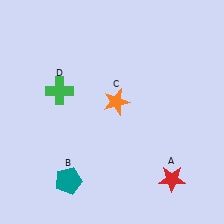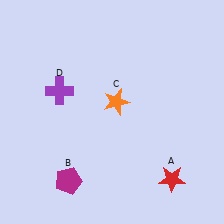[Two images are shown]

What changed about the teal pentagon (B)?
In Image 1, B is teal. In Image 2, it changed to magenta.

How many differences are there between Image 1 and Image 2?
There are 2 differences between the two images.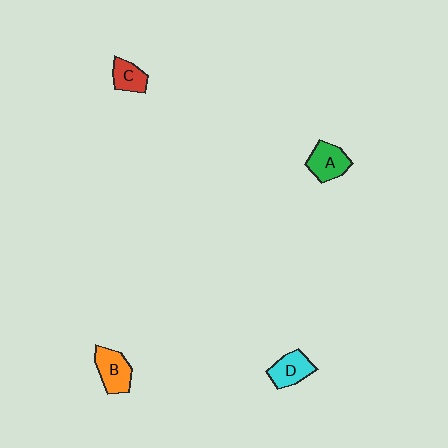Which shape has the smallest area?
Shape C (red).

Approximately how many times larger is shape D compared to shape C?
Approximately 1.3 times.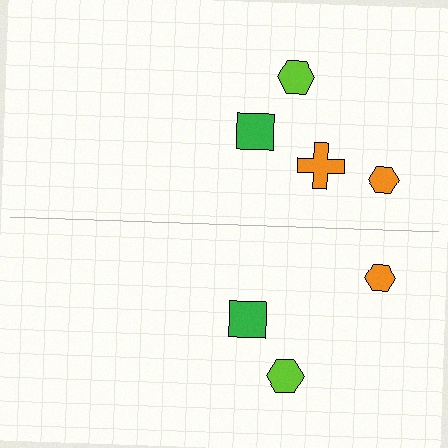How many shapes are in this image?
There are 7 shapes in this image.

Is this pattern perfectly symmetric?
No, the pattern is not perfectly symmetric. A orange cross is missing from the bottom side.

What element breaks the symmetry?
A orange cross is missing from the bottom side.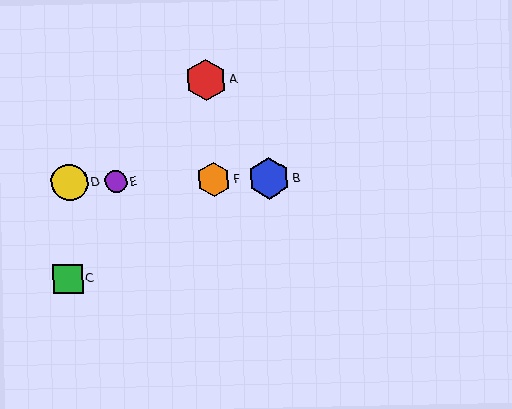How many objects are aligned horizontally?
4 objects (B, D, E, F) are aligned horizontally.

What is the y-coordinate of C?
Object C is at y≈279.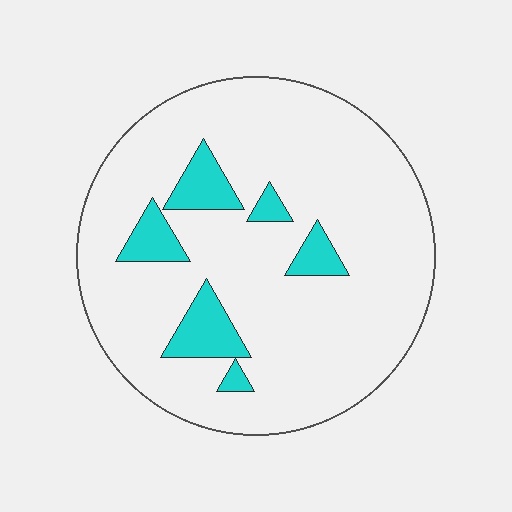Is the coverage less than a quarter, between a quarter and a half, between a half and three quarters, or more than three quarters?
Less than a quarter.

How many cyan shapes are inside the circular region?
6.